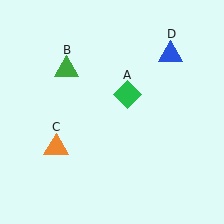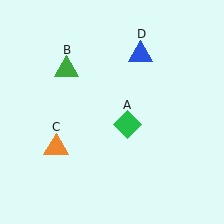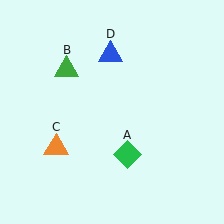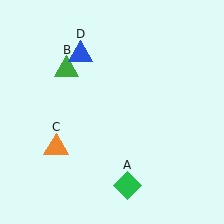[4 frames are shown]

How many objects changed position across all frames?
2 objects changed position: green diamond (object A), blue triangle (object D).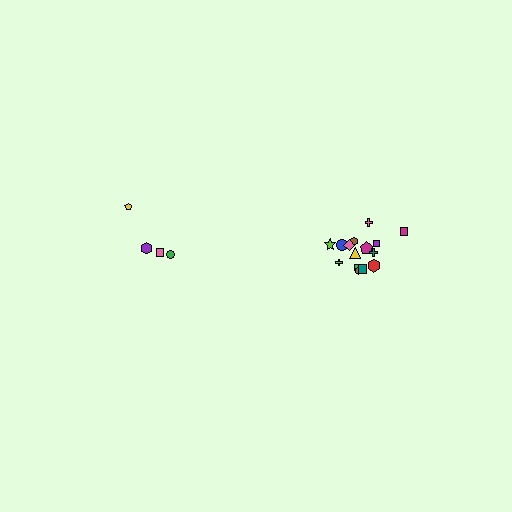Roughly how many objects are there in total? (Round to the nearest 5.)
Roughly 20 objects in total.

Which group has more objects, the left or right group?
The right group.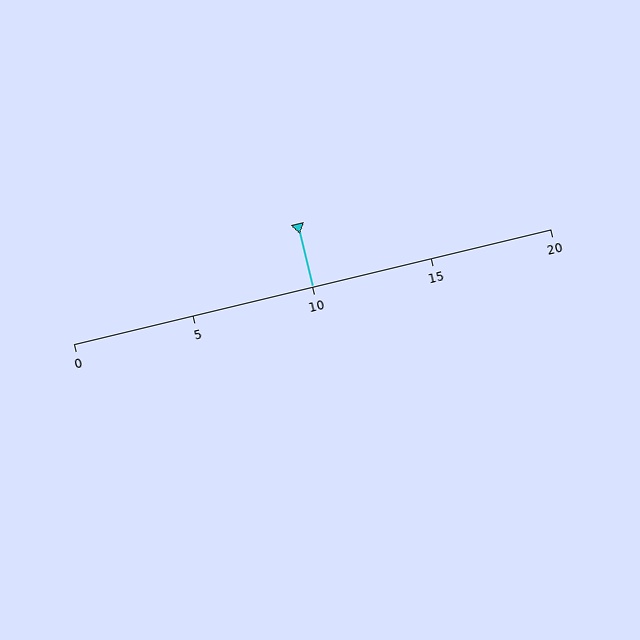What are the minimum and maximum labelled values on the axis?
The axis runs from 0 to 20.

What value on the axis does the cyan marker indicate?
The marker indicates approximately 10.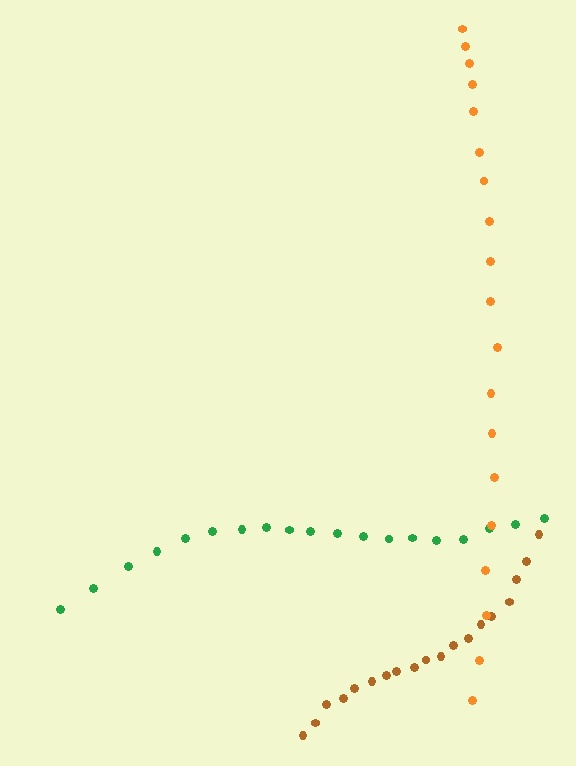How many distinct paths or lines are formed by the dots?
There are 3 distinct paths.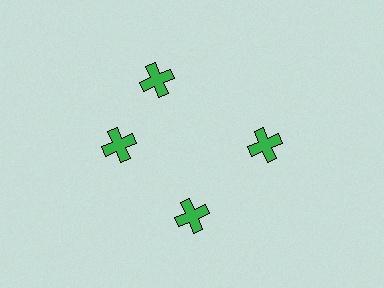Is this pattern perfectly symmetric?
No. The 4 green crosses are arranged in a ring, but one element near the 12 o'clock position is rotated out of alignment along the ring, breaking the 4-fold rotational symmetry.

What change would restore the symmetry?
The symmetry would be restored by rotating it back into even spacing with its neighbors so that all 4 crosses sit at equal angles and equal distance from the center.